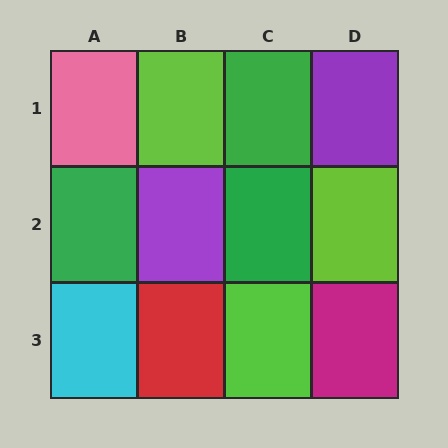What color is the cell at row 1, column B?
Lime.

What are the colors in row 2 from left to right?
Green, purple, green, lime.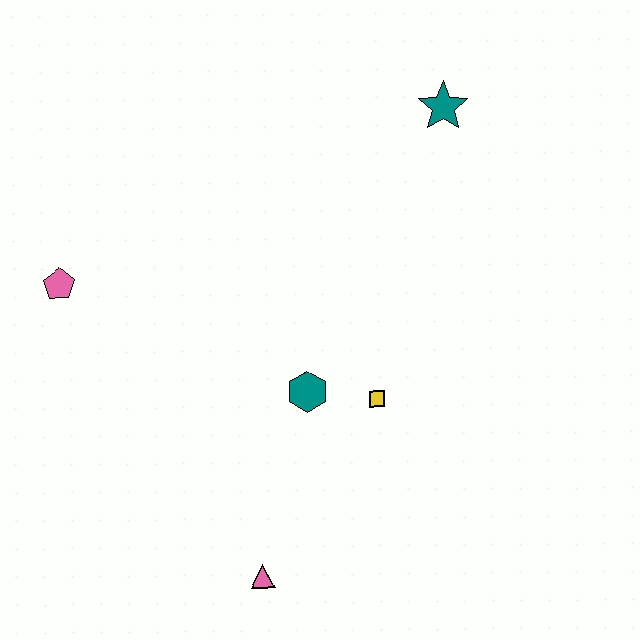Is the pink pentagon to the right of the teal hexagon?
No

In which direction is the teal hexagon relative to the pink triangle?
The teal hexagon is above the pink triangle.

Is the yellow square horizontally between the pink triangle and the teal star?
Yes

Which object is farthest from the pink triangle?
The teal star is farthest from the pink triangle.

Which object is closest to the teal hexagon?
The yellow square is closest to the teal hexagon.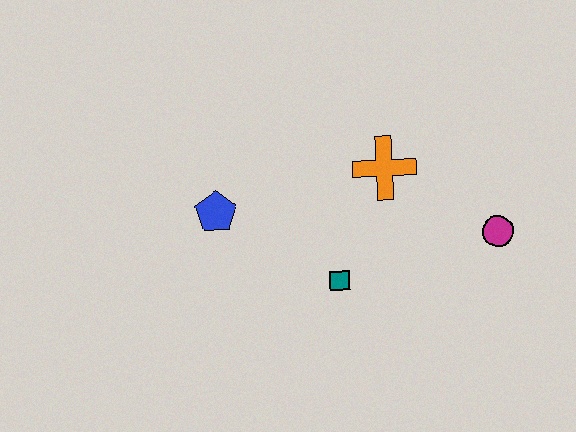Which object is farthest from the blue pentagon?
The magenta circle is farthest from the blue pentagon.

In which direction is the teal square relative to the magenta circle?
The teal square is to the left of the magenta circle.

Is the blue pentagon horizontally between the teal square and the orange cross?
No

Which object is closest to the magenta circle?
The orange cross is closest to the magenta circle.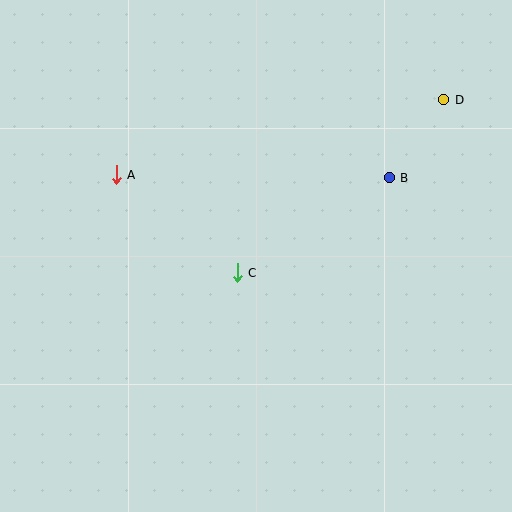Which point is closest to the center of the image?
Point C at (237, 273) is closest to the center.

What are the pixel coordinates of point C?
Point C is at (237, 273).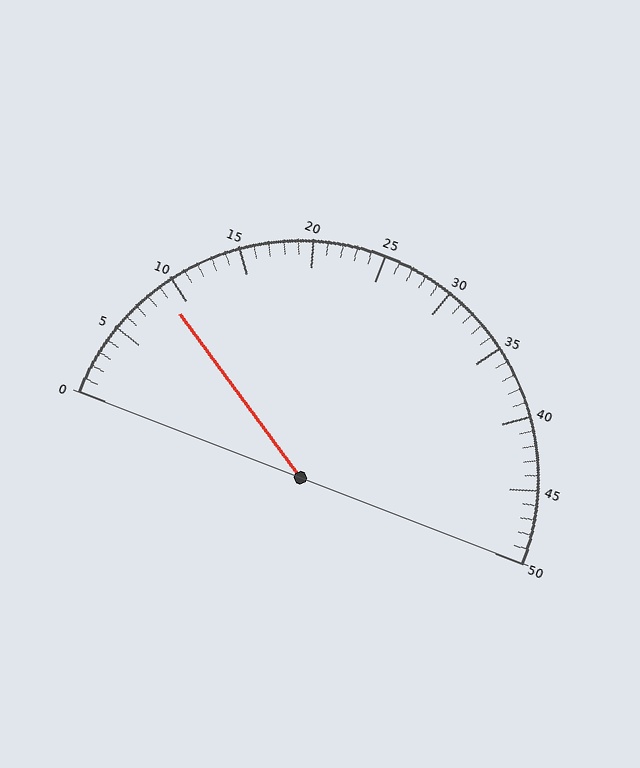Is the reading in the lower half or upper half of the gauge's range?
The reading is in the lower half of the range (0 to 50).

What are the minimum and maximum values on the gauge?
The gauge ranges from 0 to 50.